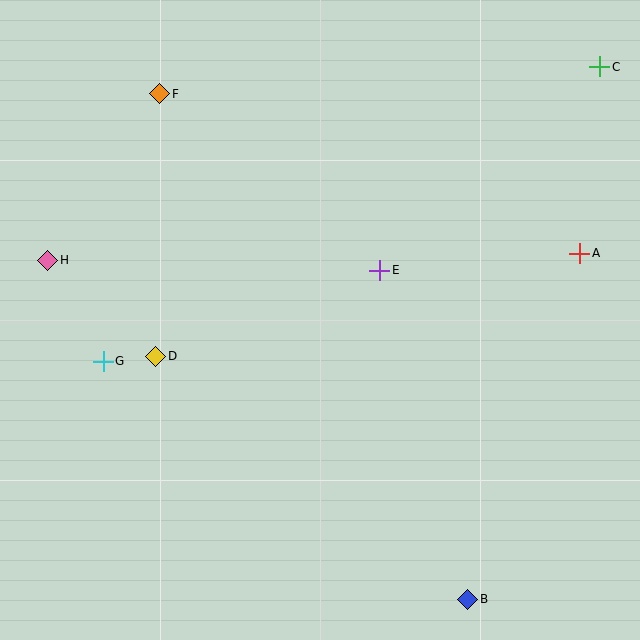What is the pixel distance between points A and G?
The distance between A and G is 488 pixels.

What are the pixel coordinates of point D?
Point D is at (156, 356).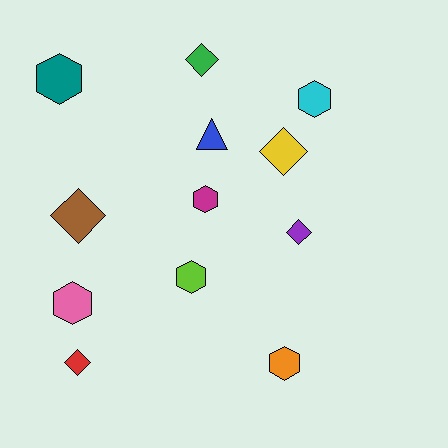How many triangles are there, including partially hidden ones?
There is 1 triangle.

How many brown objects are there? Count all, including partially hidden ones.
There is 1 brown object.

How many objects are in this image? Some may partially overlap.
There are 12 objects.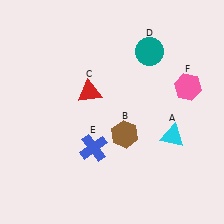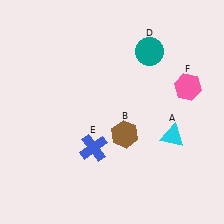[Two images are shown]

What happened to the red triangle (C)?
The red triangle (C) was removed in Image 2. It was in the top-left area of Image 1.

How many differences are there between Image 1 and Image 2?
There is 1 difference between the two images.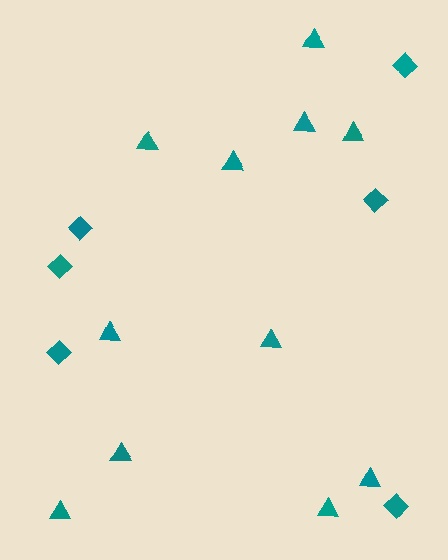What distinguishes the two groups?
There are 2 groups: one group of triangles (11) and one group of diamonds (6).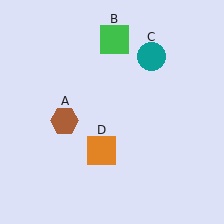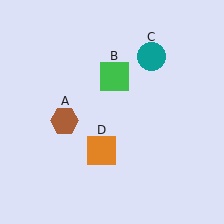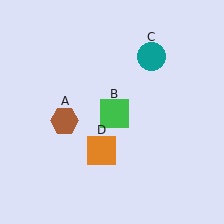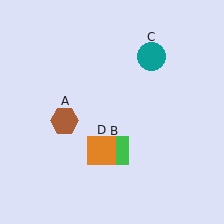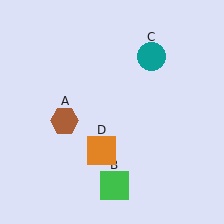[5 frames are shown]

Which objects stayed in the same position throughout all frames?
Brown hexagon (object A) and teal circle (object C) and orange square (object D) remained stationary.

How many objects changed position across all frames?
1 object changed position: green square (object B).